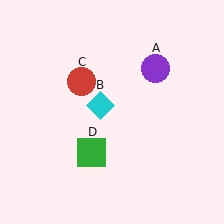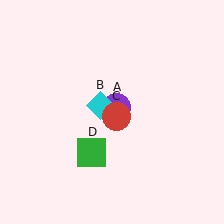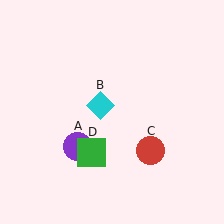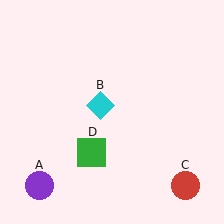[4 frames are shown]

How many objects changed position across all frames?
2 objects changed position: purple circle (object A), red circle (object C).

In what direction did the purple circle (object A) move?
The purple circle (object A) moved down and to the left.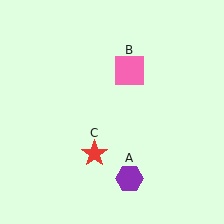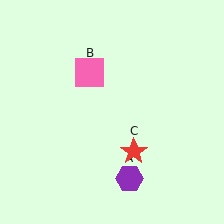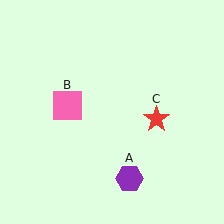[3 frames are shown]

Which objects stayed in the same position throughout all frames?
Purple hexagon (object A) remained stationary.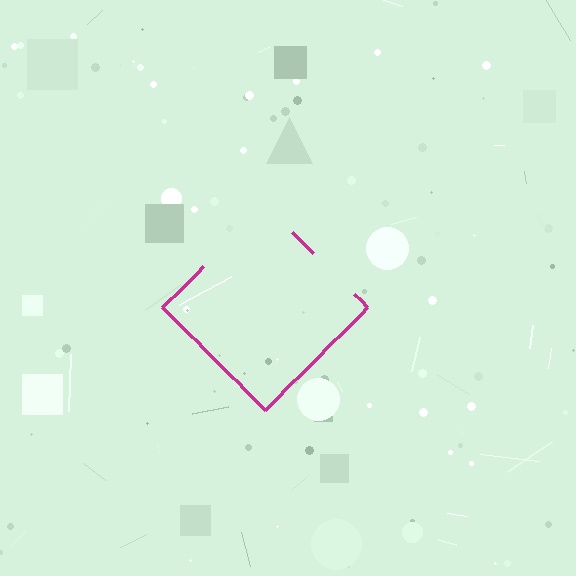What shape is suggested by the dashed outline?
The dashed outline suggests a diamond.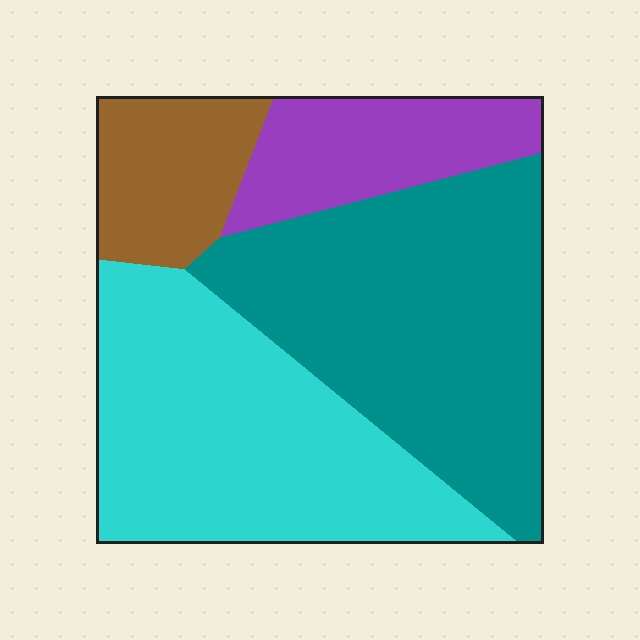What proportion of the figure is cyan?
Cyan takes up about one third (1/3) of the figure.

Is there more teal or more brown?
Teal.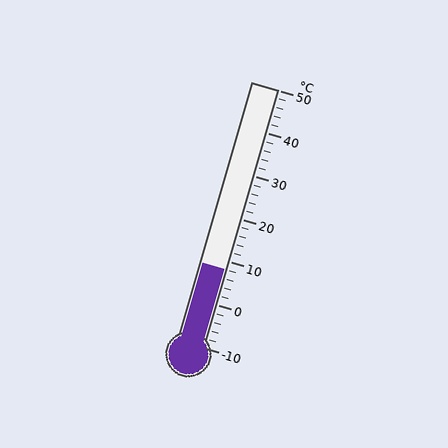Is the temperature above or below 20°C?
The temperature is below 20°C.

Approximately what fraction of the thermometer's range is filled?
The thermometer is filled to approximately 30% of its range.